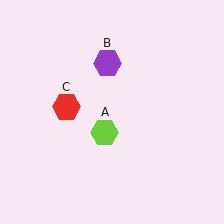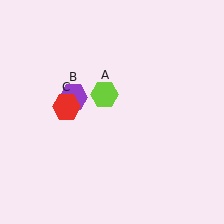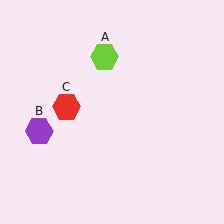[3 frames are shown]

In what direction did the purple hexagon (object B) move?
The purple hexagon (object B) moved down and to the left.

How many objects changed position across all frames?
2 objects changed position: lime hexagon (object A), purple hexagon (object B).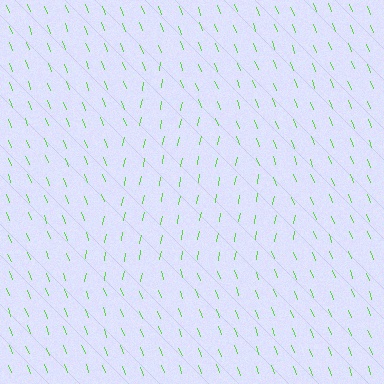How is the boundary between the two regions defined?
The boundary is defined purely by a change in line orientation (approximately 31 degrees difference). All lines are the same color and thickness.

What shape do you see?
I see a triangle.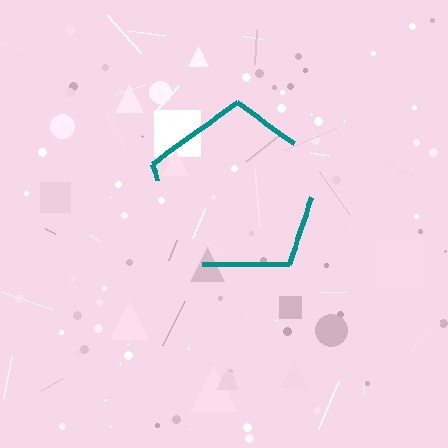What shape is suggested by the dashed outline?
The dashed outline suggests a pentagon.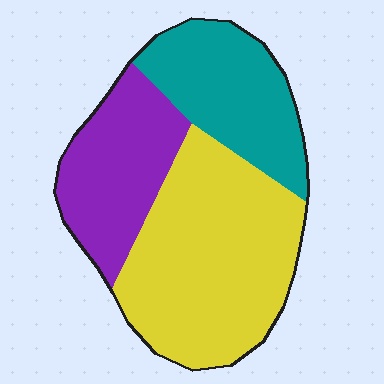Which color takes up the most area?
Yellow, at roughly 50%.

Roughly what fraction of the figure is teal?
Teal takes up about one quarter (1/4) of the figure.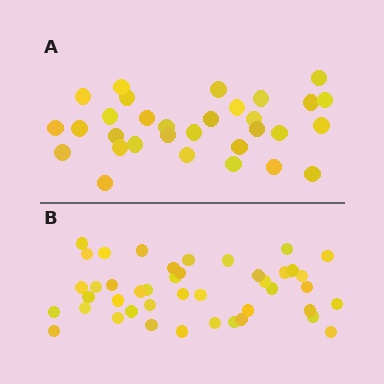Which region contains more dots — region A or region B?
Region B (the bottom region) has more dots.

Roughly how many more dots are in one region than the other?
Region B has roughly 12 or so more dots than region A.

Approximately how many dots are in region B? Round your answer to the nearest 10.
About 40 dots. (The exact count is 43, which rounds to 40.)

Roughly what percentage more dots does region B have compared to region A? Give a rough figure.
About 40% more.